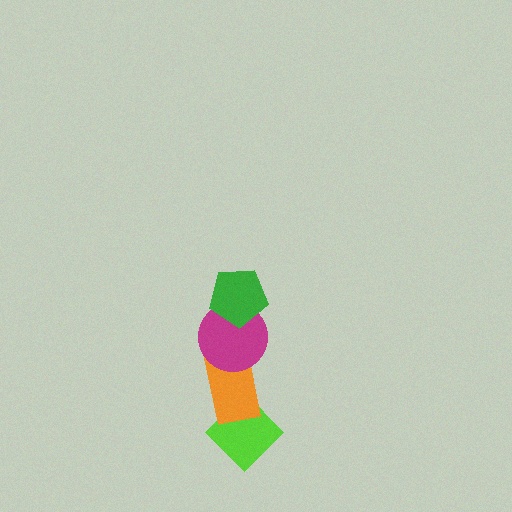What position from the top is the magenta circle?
The magenta circle is 2nd from the top.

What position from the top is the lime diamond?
The lime diamond is 4th from the top.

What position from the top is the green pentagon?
The green pentagon is 1st from the top.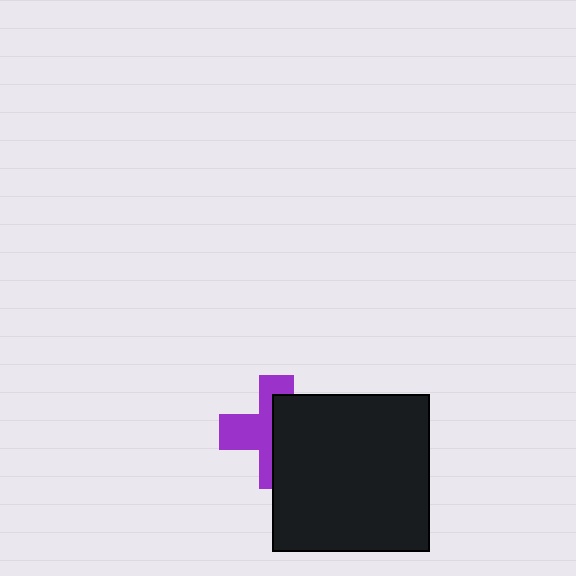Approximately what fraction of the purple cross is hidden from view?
Roughly 53% of the purple cross is hidden behind the black square.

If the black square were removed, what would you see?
You would see the complete purple cross.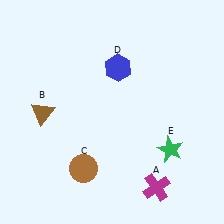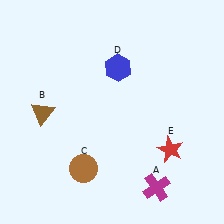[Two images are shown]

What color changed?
The star (E) changed from green in Image 1 to red in Image 2.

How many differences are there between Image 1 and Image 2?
There is 1 difference between the two images.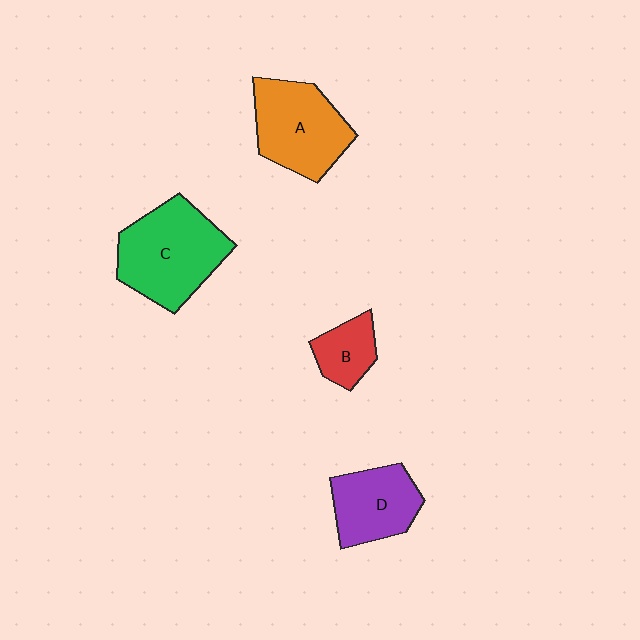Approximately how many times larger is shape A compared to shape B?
Approximately 2.2 times.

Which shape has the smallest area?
Shape B (red).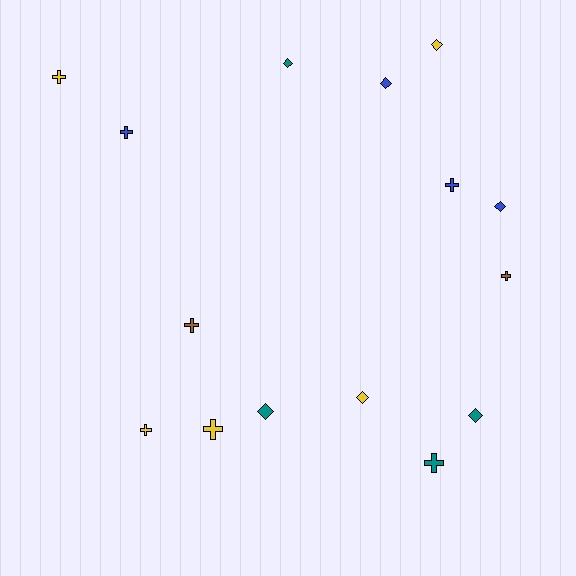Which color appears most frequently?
Yellow, with 5 objects.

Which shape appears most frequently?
Cross, with 8 objects.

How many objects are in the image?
There are 15 objects.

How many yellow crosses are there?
There are 3 yellow crosses.